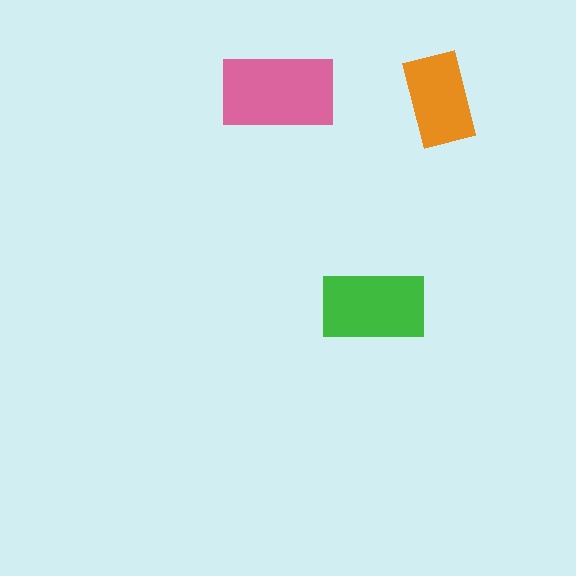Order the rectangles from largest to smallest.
the pink one, the green one, the orange one.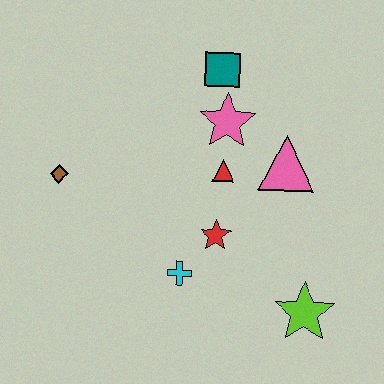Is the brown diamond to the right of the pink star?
No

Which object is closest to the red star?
The cyan cross is closest to the red star.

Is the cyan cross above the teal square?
No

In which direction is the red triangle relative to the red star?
The red triangle is above the red star.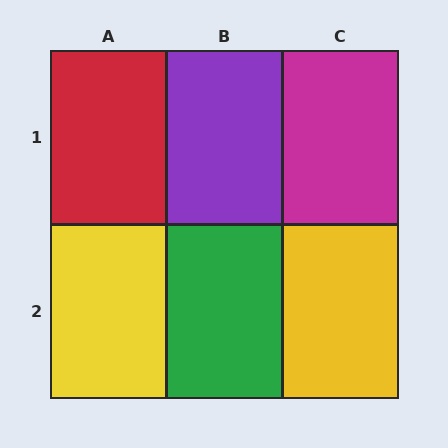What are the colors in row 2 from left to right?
Yellow, green, yellow.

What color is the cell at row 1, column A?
Red.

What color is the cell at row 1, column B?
Purple.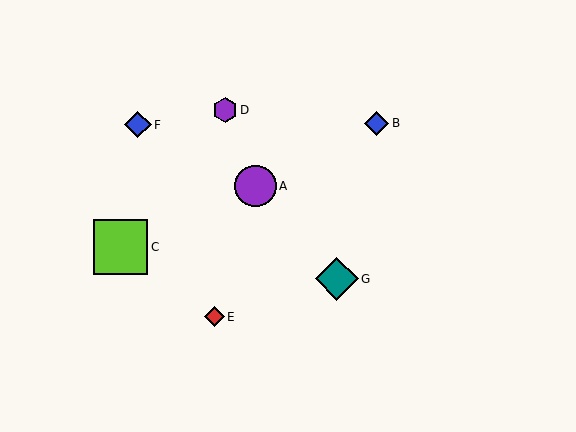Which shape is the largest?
The lime square (labeled C) is the largest.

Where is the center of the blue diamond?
The center of the blue diamond is at (138, 125).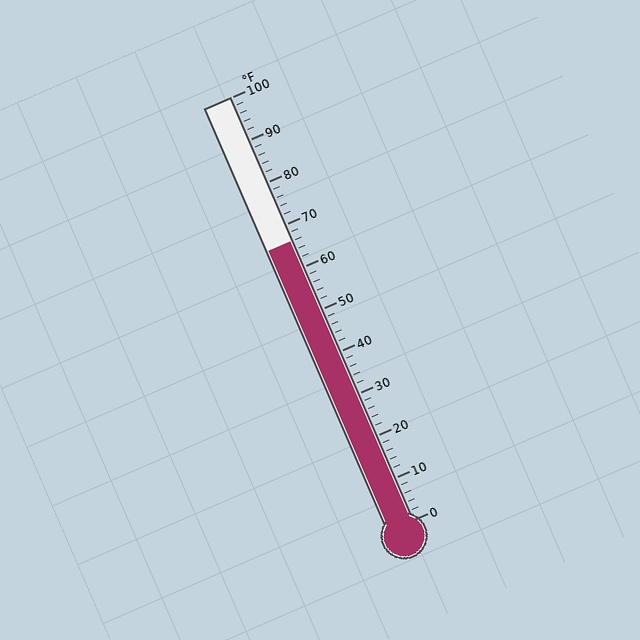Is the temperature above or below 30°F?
The temperature is above 30°F.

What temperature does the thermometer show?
The thermometer shows approximately 66°F.